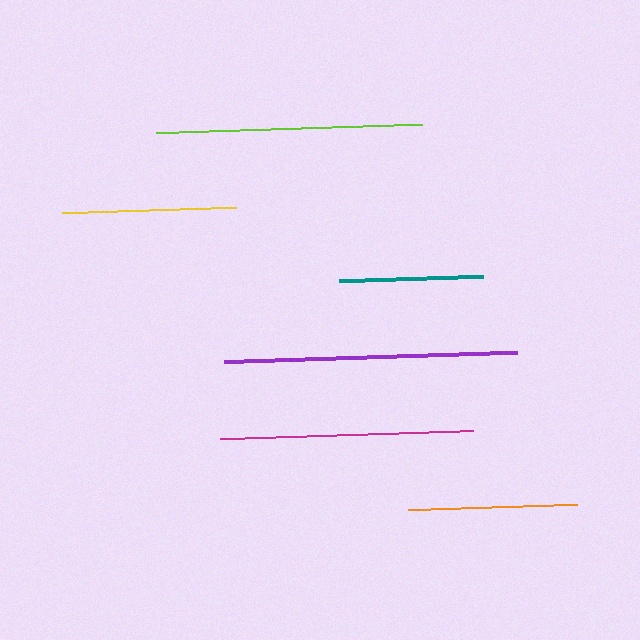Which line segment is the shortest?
The teal line is the shortest at approximately 144 pixels.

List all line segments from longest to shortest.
From longest to shortest: purple, lime, magenta, yellow, orange, teal.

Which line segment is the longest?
The purple line is the longest at approximately 292 pixels.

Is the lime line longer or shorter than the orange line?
The lime line is longer than the orange line.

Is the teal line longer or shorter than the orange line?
The orange line is longer than the teal line.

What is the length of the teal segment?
The teal segment is approximately 144 pixels long.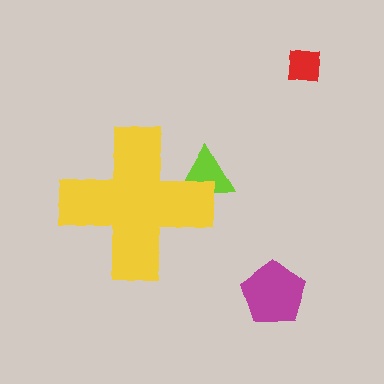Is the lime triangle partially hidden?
Yes, the lime triangle is partially hidden behind the yellow cross.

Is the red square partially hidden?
No, the red square is fully visible.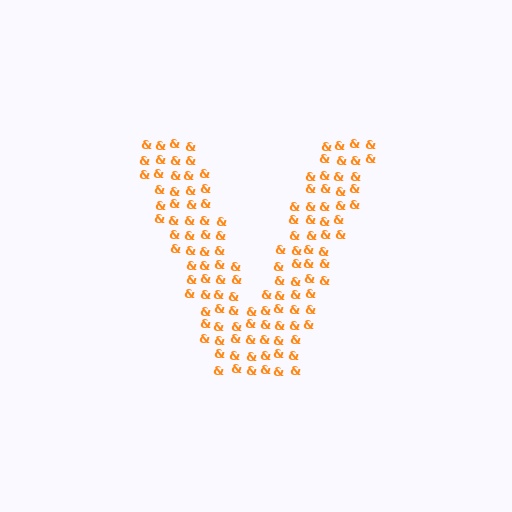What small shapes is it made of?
It is made of small ampersands.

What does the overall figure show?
The overall figure shows the letter V.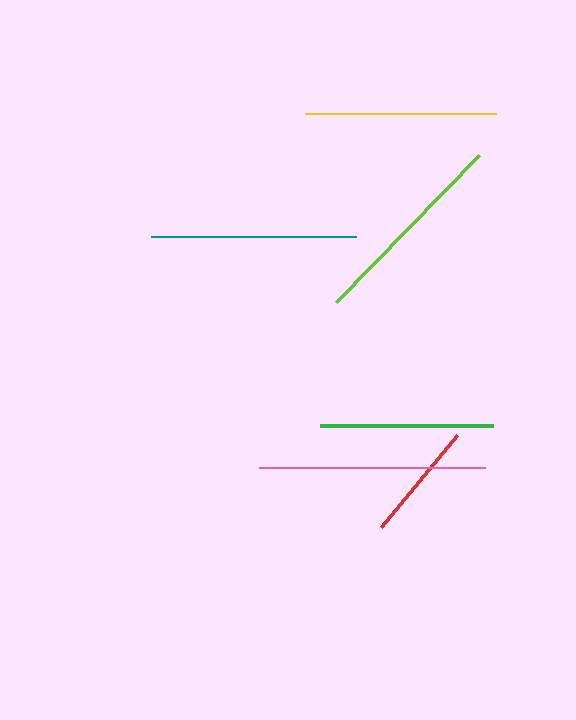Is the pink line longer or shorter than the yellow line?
The pink line is longer than the yellow line.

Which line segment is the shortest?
The red line is the shortest at approximately 120 pixels.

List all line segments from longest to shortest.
From longest to shortest: pink, lime, teal, yellow, green, red.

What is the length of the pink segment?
The pink segment is approximately 226 pixels long.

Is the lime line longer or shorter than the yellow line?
The lime line is longer than the yellow line.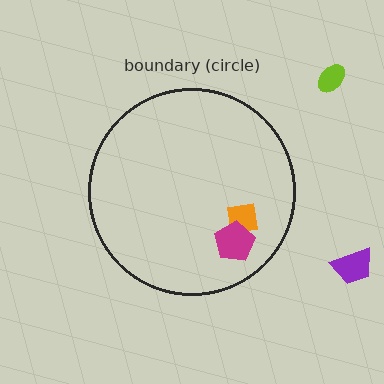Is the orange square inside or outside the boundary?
Inside.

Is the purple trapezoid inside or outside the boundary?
Outside.